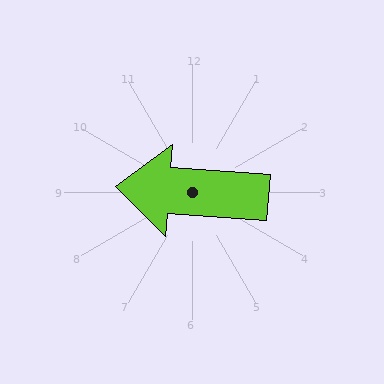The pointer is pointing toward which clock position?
Roughly 9 o'clock.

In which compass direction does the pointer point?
West.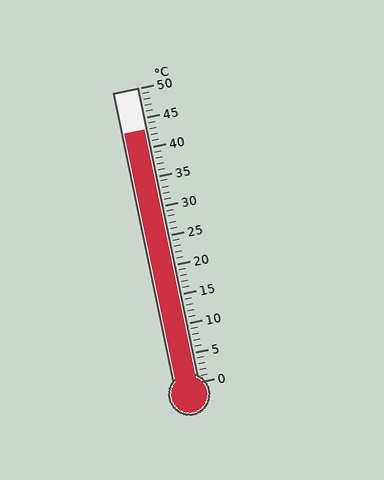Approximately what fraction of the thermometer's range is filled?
The thermometer is filled to approximately 85% of its range.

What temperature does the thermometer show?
The thermometer shows approximately 43°C.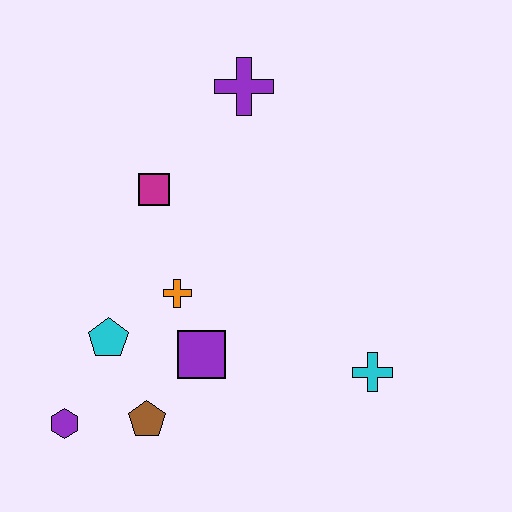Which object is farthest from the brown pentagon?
The purple cross is farthest from the brown pentagon.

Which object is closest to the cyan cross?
The purple square is closest to the cyan cross.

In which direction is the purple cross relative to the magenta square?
The purple cross is above the magenta square.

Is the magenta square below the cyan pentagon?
No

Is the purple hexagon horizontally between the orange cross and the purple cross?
No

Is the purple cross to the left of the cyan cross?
Yes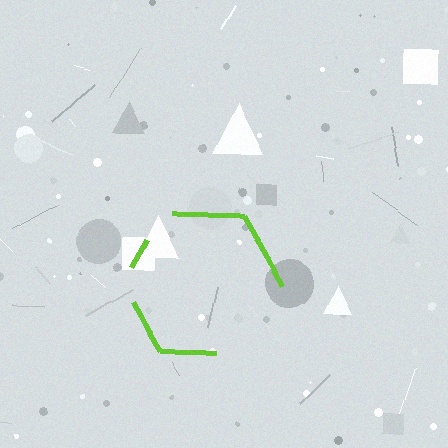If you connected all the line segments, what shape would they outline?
They would outline a hexagon.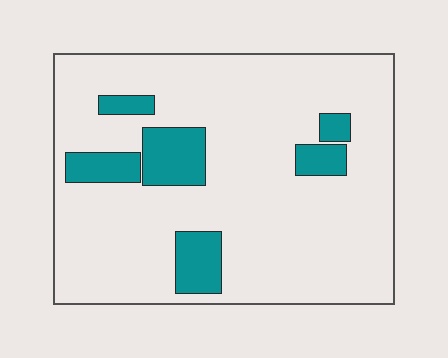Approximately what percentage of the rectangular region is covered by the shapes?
Approximately 15%.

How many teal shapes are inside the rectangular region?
6.